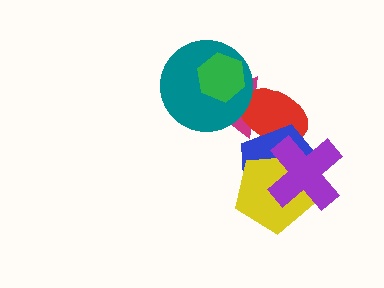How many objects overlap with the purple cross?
3 objects overlap with the purple cross.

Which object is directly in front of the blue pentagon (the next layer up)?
The yellow pentagon is directly in front of the blue pentagon.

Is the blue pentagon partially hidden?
Yes, it is partially covered by another shape.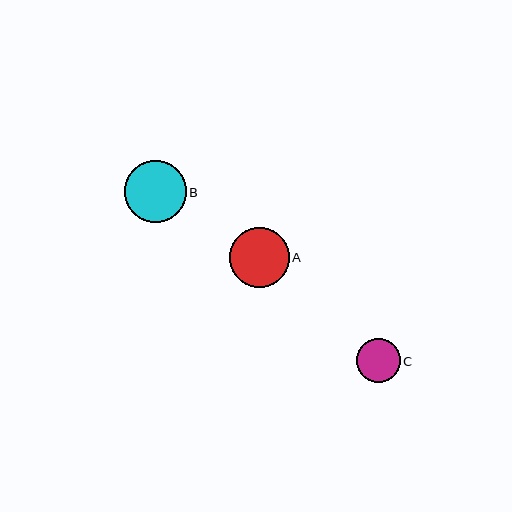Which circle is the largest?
Circle B is the largest with a size of approximately 62 pixels.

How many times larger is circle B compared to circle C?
Circle B is approximately 1.4 times the size of circle C.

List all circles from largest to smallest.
From largest to smallest: B, A, C.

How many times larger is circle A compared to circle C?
Circle A is approximately 1.4 times the size of circle C.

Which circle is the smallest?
Circle C is the smallest with a size of approximately 44 pixels.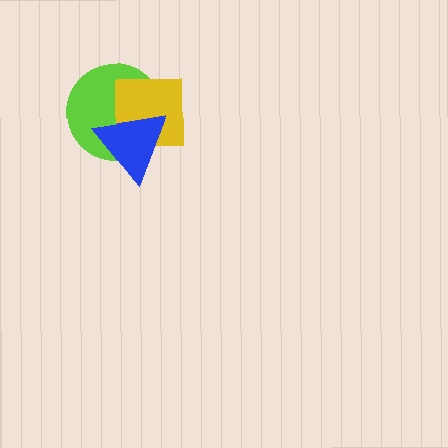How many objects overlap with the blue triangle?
2 objects overlap with the blue triangle.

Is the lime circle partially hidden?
Yes, it is partially covered by another shape.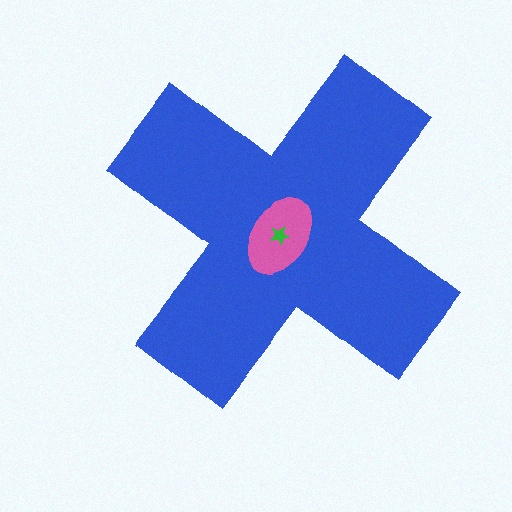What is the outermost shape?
The blue cross.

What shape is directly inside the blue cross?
The pink ellipse.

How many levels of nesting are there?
3.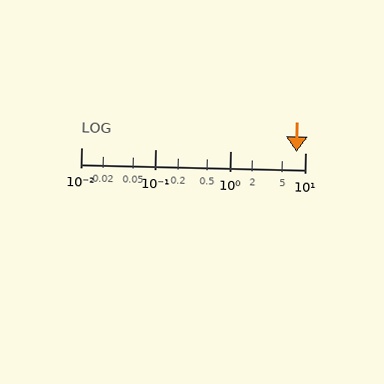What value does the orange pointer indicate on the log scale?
The pointer indicates approximately 7.6.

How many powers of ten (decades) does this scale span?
The scale spans 3 decades, from 0.01 to 10.